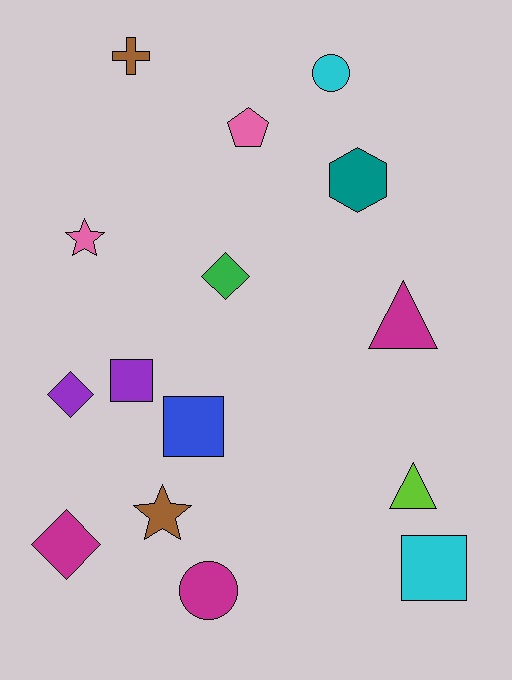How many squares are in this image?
There are 3 squares.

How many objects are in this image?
There are 15 objects.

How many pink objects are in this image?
There are 2 pink objects.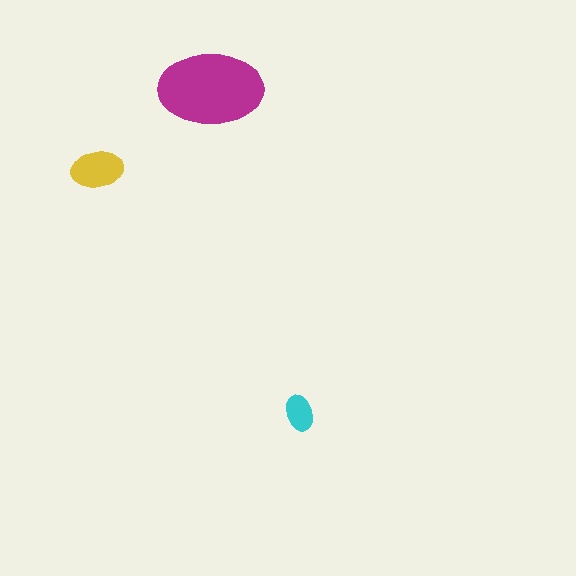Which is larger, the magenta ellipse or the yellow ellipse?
The magenta one.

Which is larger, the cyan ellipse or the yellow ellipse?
The yellow one.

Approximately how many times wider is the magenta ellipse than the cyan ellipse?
About 3 times wider.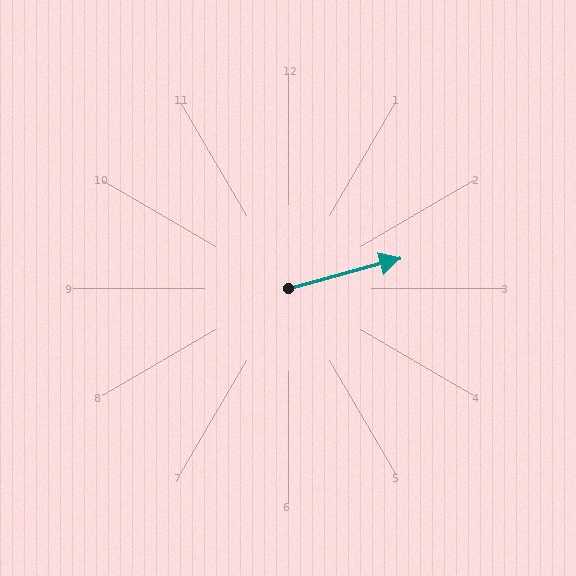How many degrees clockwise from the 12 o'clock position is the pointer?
Approximately 75 degrees.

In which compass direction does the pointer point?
East.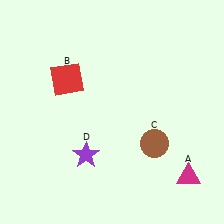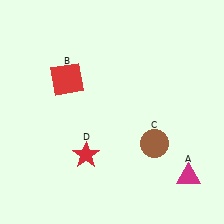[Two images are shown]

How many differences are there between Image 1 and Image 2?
There is 1 difference between the two images.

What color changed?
The star (D) changed from purple in Image 1 to red in Image 2.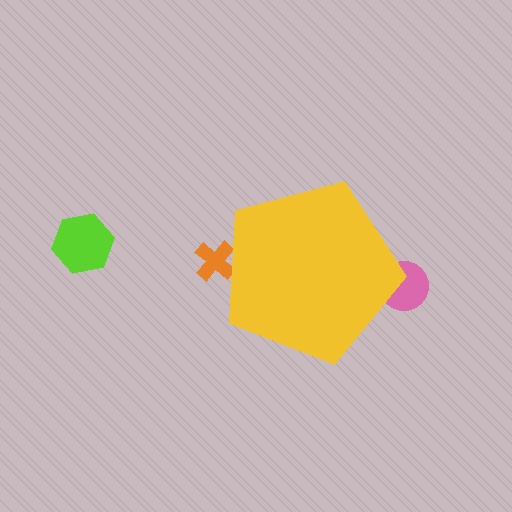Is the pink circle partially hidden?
Yes, the pink circle is partially hidden behind the yellow pentagon.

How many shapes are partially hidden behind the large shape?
2 shapes are partially hidden.